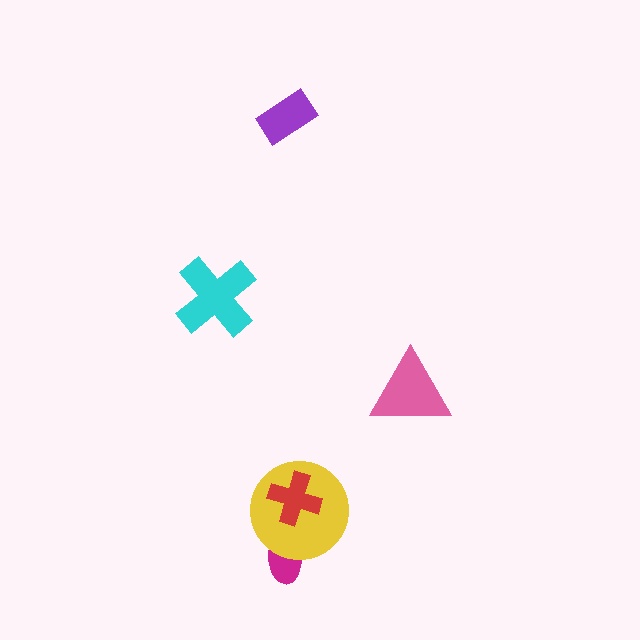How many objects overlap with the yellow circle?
2 objects overlap with the yellow circle.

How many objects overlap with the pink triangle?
0 objects overlap with the pink triangle.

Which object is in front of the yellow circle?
The red cross is in front of the yellow circle.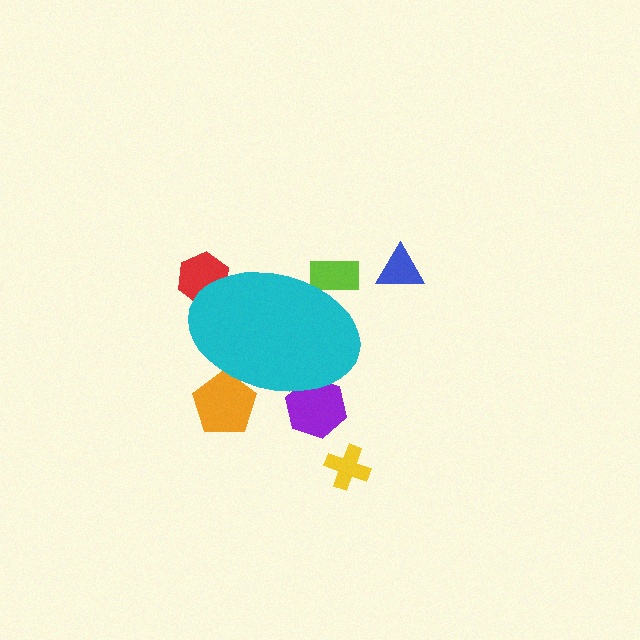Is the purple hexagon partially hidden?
Yes, the purple hexagon is partially hidden behind the cyan ellipse.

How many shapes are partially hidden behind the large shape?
4 shapes are partially hidden.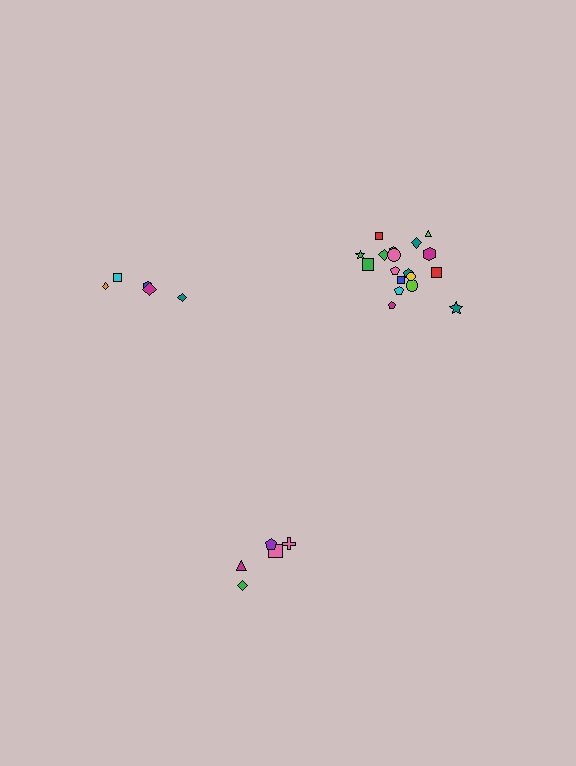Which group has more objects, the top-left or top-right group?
The top-right group.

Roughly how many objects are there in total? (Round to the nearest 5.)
Roughly 30 objects in total.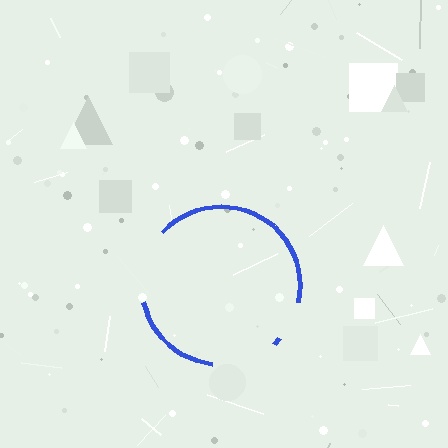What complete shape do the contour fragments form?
The contour fragments form a circle.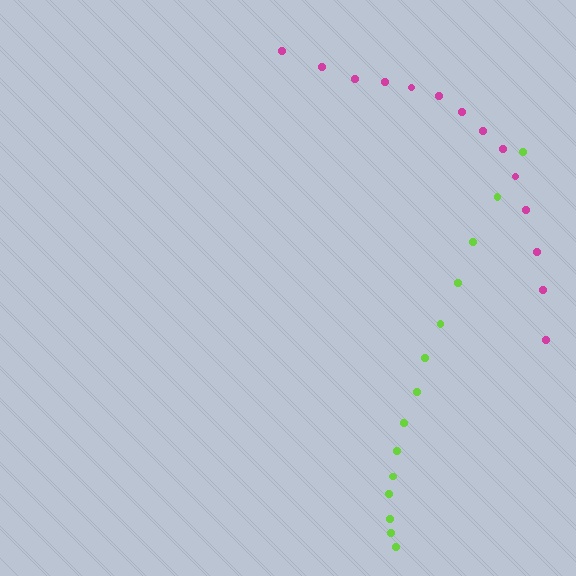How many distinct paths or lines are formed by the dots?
There are 2 distinct paths.